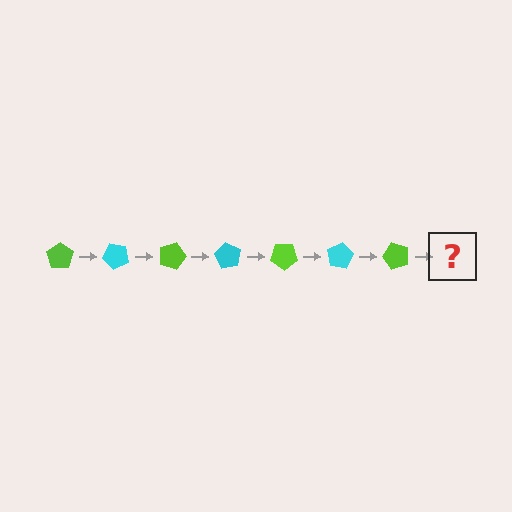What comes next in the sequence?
The next element should be a cyan pentagon, rotated 315 degrees from the start.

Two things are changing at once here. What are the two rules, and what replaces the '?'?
The two rules are that it rotates 45 degrees each step and the color cycles through lime and cyan. The '?' should be a cyan pentagon, rotated 315 degrees from the start.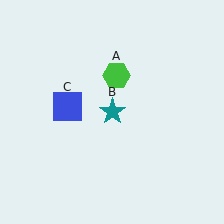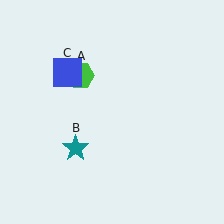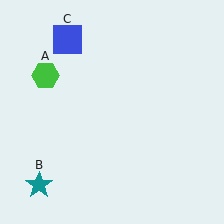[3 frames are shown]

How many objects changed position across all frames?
3 objects changed position: green hexagon (object A), teal star (object B), blue square (object C).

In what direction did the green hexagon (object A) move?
The green hexagon (object A) moved left.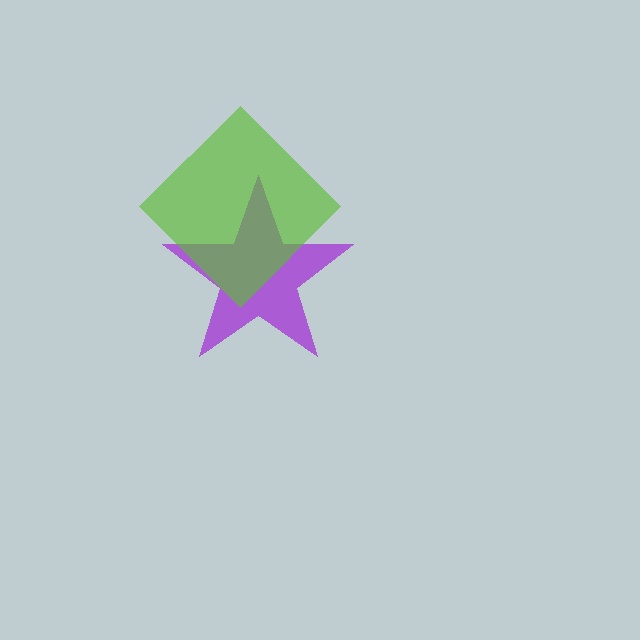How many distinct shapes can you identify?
There are 2 distinct shapes: a purple star, a lime diamond.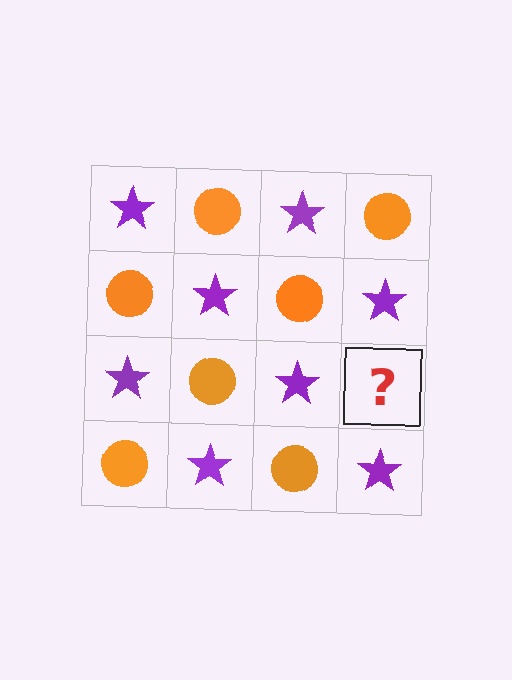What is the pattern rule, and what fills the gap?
The rule is that it alternates purple star and orange circle in a checkerboard pattern. The gap should be filled with an orange circle.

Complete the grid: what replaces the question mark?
The question mark should be replaced with an orange circle.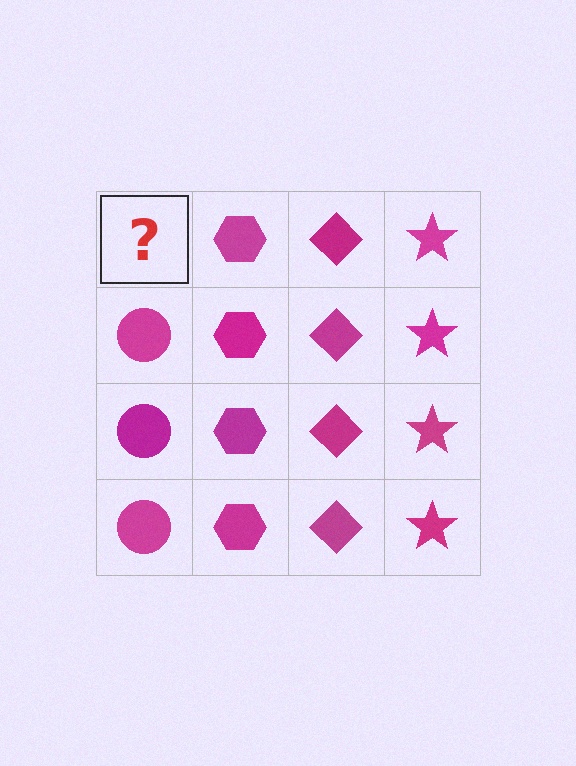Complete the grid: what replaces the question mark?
The question mark should be replaced with a magenta circle.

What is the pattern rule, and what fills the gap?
The rule is that each column has a consistent shape. The gap should be filled with a magenta circle.